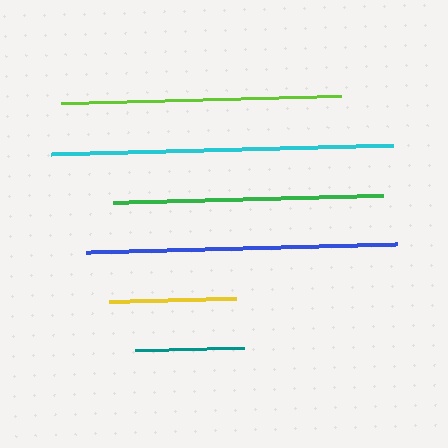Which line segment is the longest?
The cyan line is the longest at approximately 342 pixels.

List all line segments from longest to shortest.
From longest to shortest: cyan, blue, lime, green, yellow, teal.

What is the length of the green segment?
The green segment is approximately 270 pixels long.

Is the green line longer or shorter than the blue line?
The blue line is longer than the green line.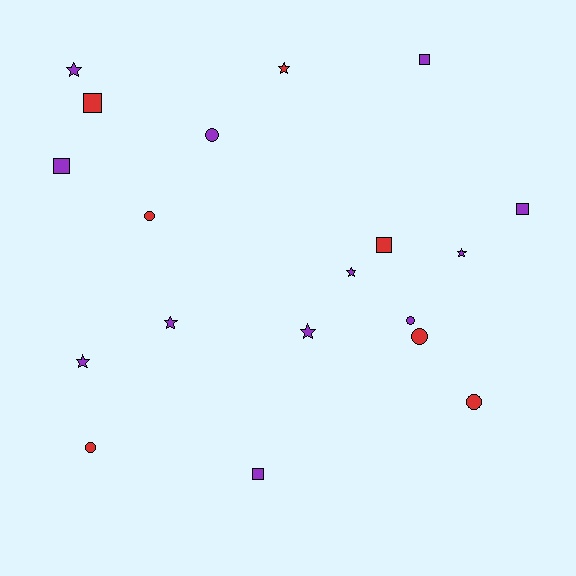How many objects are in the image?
There are 19 objects.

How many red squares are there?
There are 2 red squares.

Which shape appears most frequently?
Star, with 7 objects.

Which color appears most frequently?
Purple, with 12 objects.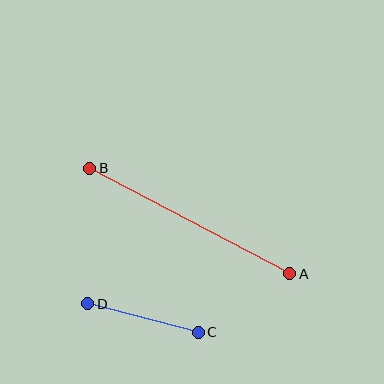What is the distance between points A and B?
The distance is approximately 226 pixels.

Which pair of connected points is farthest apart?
Points A and B are farthest apart.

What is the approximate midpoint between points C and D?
The midpoint is at approximately (143, 318) pixels.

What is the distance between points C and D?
The distance is approximately 114 pixels.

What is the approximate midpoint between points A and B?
The midpoint is at approximately (190, 221) pixels.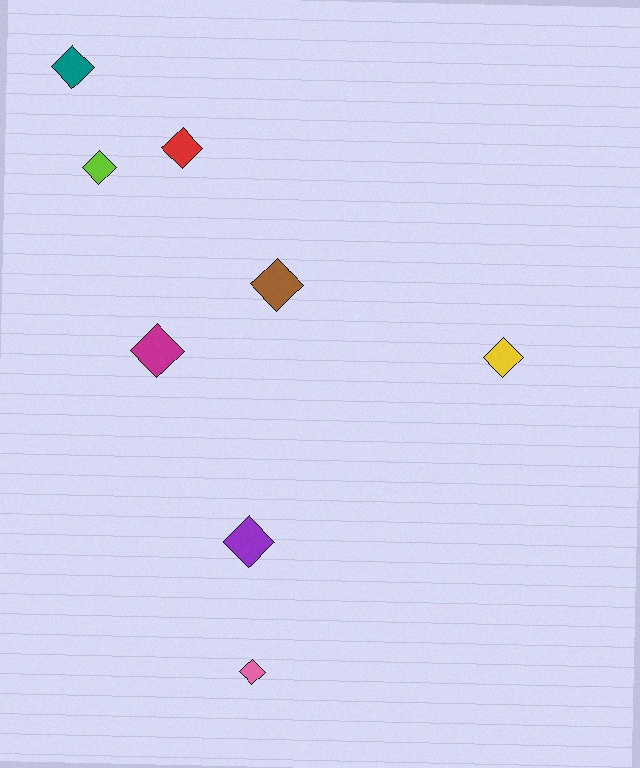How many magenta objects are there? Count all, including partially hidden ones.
There is 1 magenta object.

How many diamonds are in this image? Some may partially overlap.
There are 8 diamonds.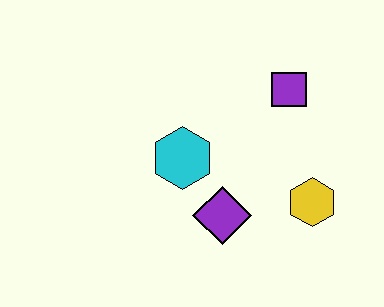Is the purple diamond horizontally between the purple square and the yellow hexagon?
No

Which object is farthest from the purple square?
The purple diamond is farthest from the purple square.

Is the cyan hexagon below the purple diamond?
No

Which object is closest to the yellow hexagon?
The purple diamond is closest to the yellow hexagon.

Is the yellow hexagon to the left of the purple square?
No